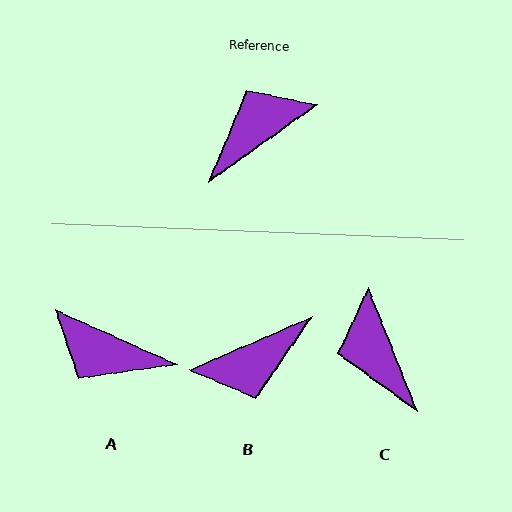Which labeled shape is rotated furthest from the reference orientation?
B, about 168 degrees away.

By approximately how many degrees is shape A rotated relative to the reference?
Approximately 120 degrees counter-clockwise.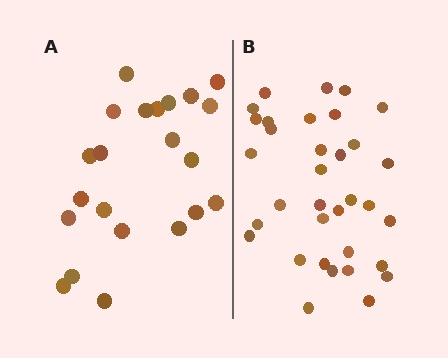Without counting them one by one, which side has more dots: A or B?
Region B (the right region) has more dots.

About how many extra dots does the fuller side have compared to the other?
Region B has roughly 12 or so more dots than region A.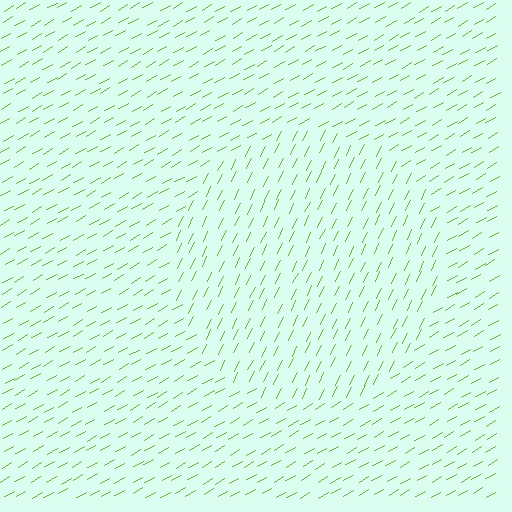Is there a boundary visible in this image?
Yes, there is a texture boundary formed by a change in line orientation.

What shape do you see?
I see a circle.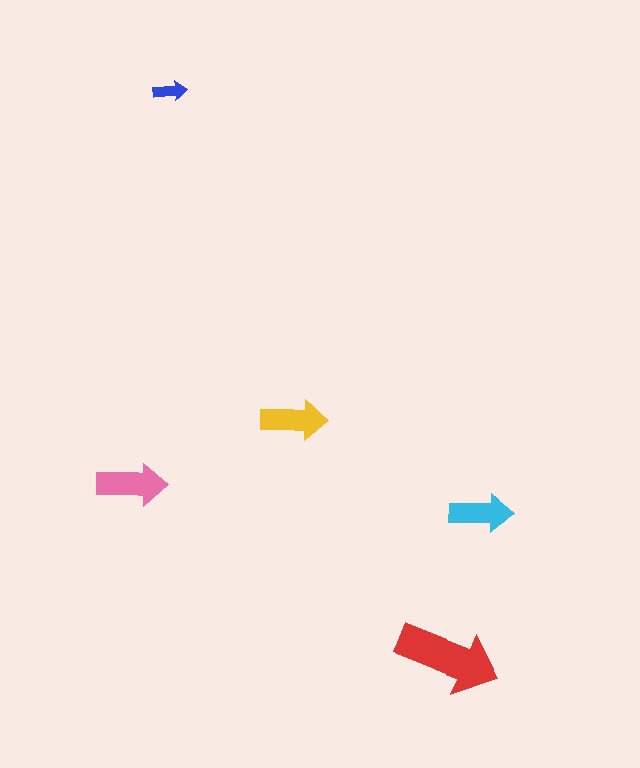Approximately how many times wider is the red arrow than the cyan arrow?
About 1.5 times wider.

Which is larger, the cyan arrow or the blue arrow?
The cyan one.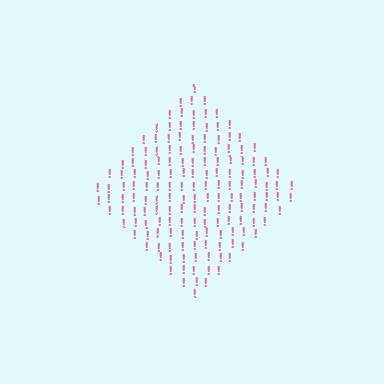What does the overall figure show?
The overall figure shows a diamond.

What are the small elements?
The small elements are exclamation marks.